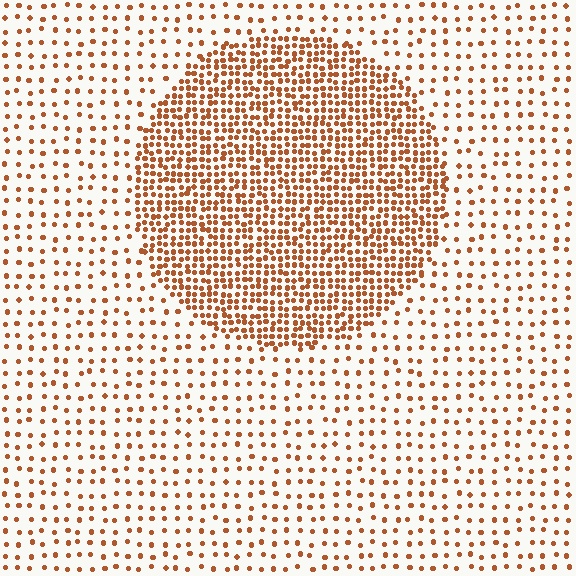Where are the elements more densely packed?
The elements are more densely packed inside the circle boundary.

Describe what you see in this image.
The image contains small brown elements arranged at two different densities. A circle-shaped region is visible where the elements are more densely packed than the surrounding area.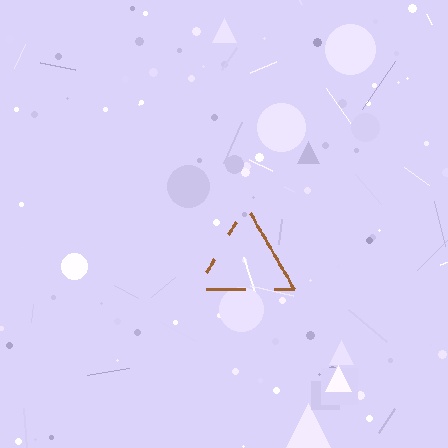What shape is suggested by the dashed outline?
The dashed outline suggests a triangle.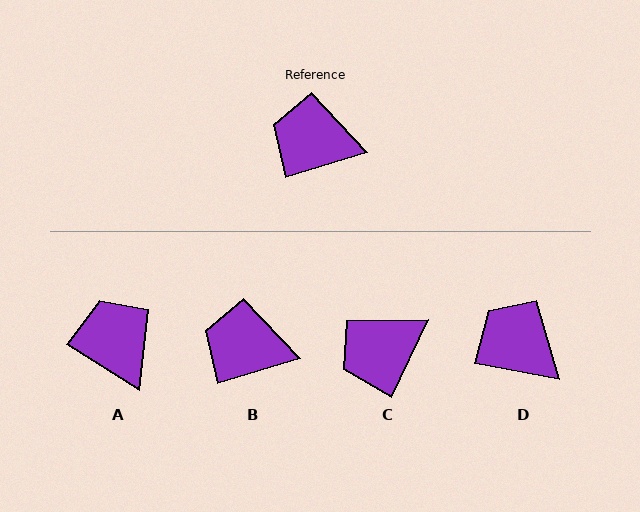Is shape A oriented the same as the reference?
No, it is off by about 50 degrees.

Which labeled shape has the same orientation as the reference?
B.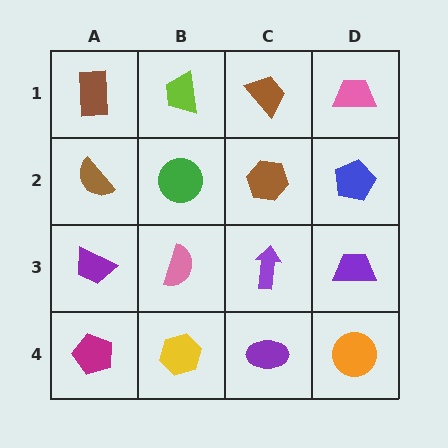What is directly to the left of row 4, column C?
A yellow hexagon.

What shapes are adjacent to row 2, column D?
A pink trapezoid (row 1, column D), a purple trapezoid (row 3, column D), a brown hexagon (row 2, column C).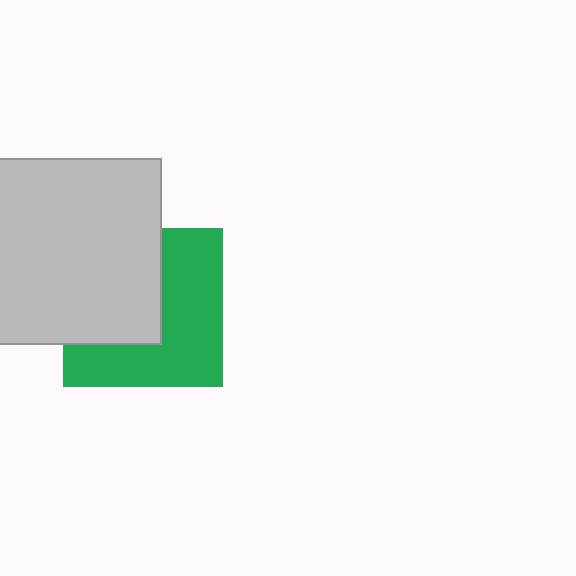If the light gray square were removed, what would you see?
You would see the complete green square.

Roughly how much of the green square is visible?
About half of it is visible (roughly 55%).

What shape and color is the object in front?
The object in front is a light gray square.